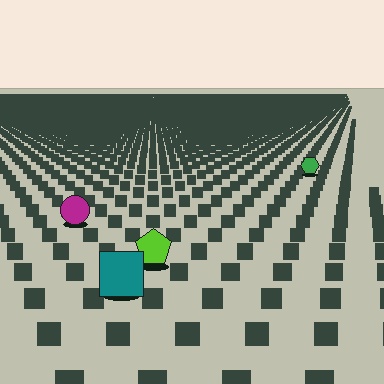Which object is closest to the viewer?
The teal square is closest. The texture marks near it are larger and more spread out.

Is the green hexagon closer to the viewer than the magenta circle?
No. The magenta circle is closer — you can tell from the texture gradient: the ground texture is coarser near it.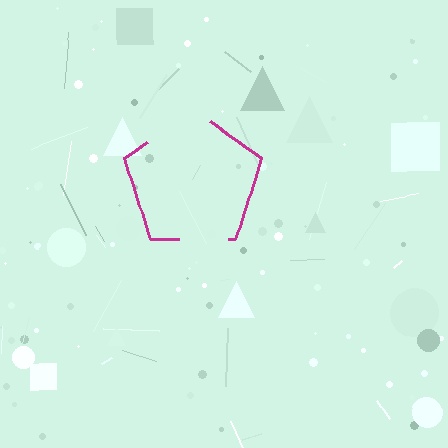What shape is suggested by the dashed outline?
The dashed outline suggests a pentagon.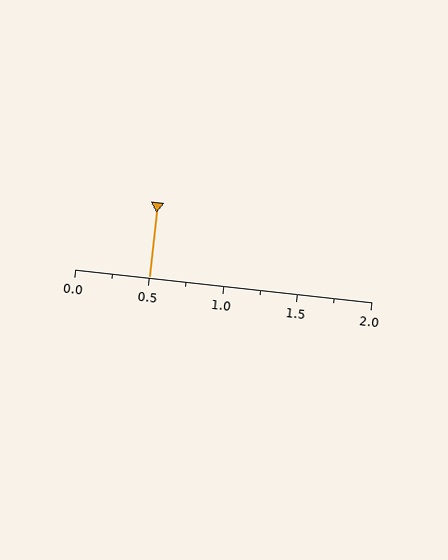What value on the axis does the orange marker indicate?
The marker indicates approximately 0.5.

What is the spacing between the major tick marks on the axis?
The major ticks are spaced 0.5 apart.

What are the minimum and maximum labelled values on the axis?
The axis runs from 0.0 to 2.0.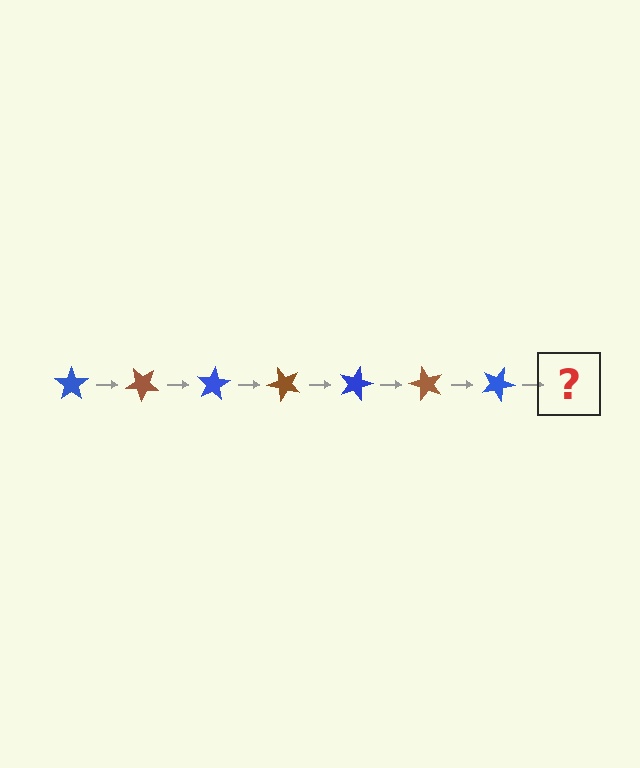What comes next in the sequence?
The next element should be a brown star, rotated 280 degrees from the start.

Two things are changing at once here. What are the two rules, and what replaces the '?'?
The two rules are that it rotates 40 degrees each step and the color cycles through blue and brown. The '?' should be a brown star, rotated 280 degrees from the start.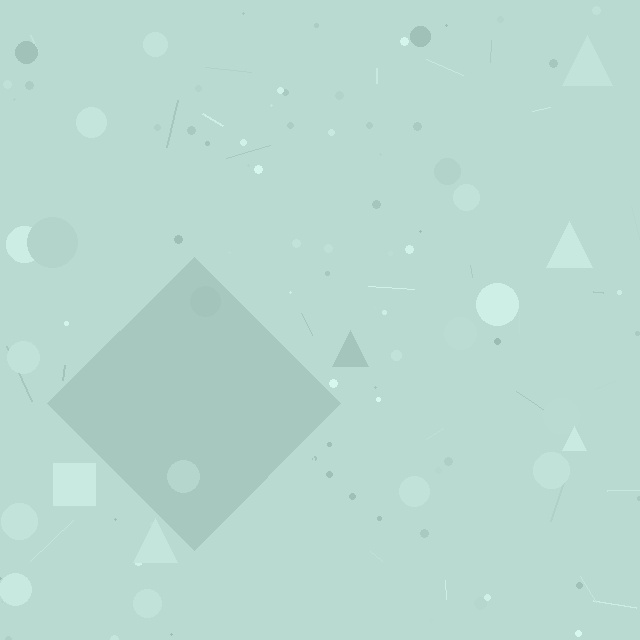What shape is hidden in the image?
A diamond is hidden in the image.